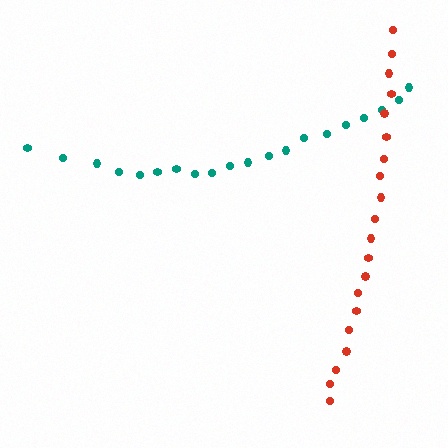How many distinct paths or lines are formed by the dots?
There are 2 distinct paths.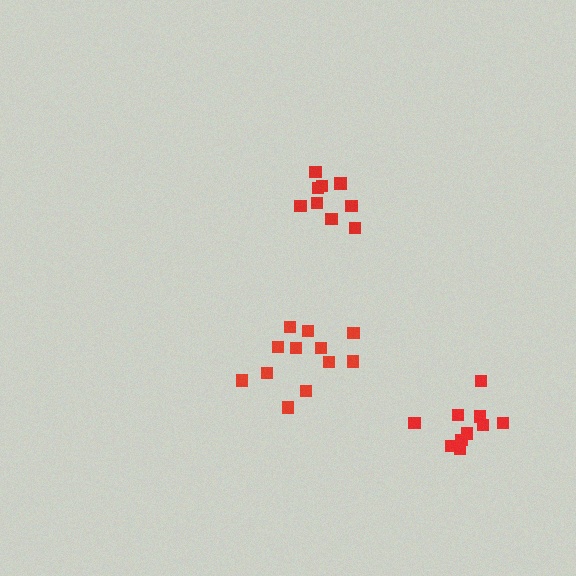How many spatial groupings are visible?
There are 3 spatial groupings.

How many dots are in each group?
Group 1: 12 dots, Group 2: 9 dots, Group 3: 10 dots (31 total).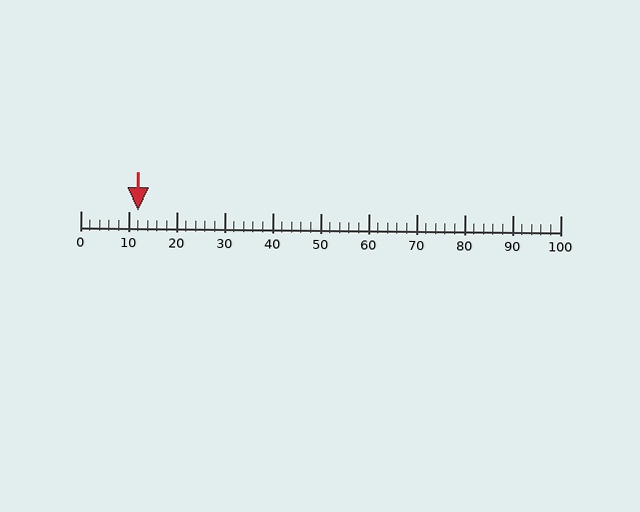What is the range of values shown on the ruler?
The ruler shows values from 0 to 100.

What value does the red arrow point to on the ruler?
The red arrow points to approximately 12.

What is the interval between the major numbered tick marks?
The major tick marks are spaced 10 units apart.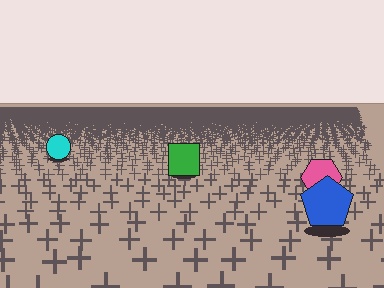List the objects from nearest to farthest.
From nearest to farthest: the blue pentagon, the pink hexagon, the green square, the cyan circle.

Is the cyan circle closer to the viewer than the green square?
No. The green square is closer — you can tell from the texture gradient: the ground texture is coarser near it.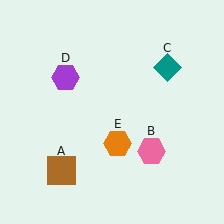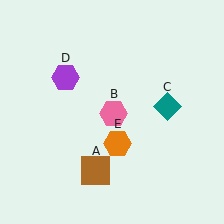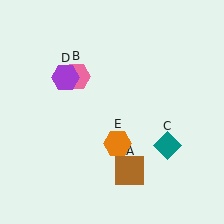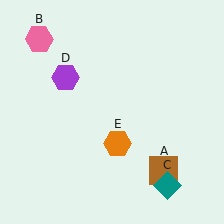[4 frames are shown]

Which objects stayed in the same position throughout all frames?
Purple hexagon (object D) and orange hexagon (object E) remained stationary.